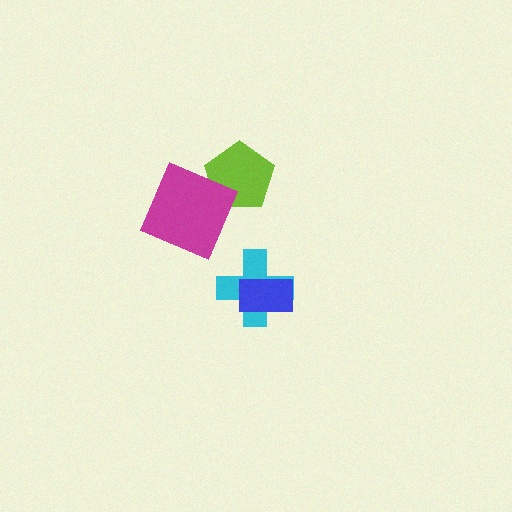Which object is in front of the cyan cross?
The blue rectangle is in front of the cyan cross.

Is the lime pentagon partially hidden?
Yes, it is partially covered by another shape.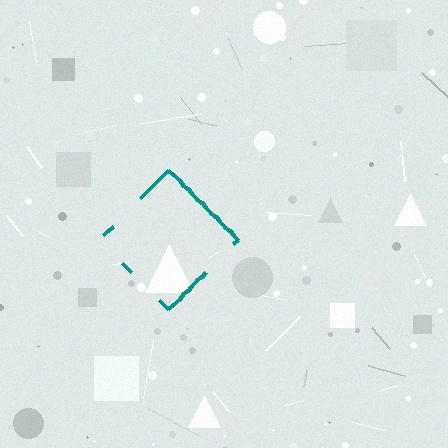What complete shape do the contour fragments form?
The contour fragments form a diamond.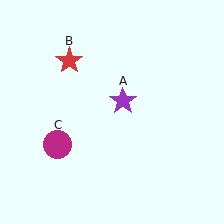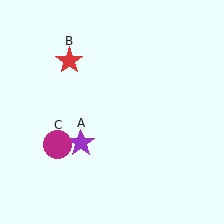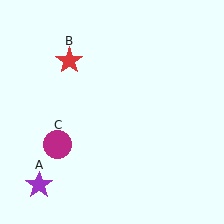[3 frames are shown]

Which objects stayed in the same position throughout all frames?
Red star (object B) and magenta circle (object C) remained stationary.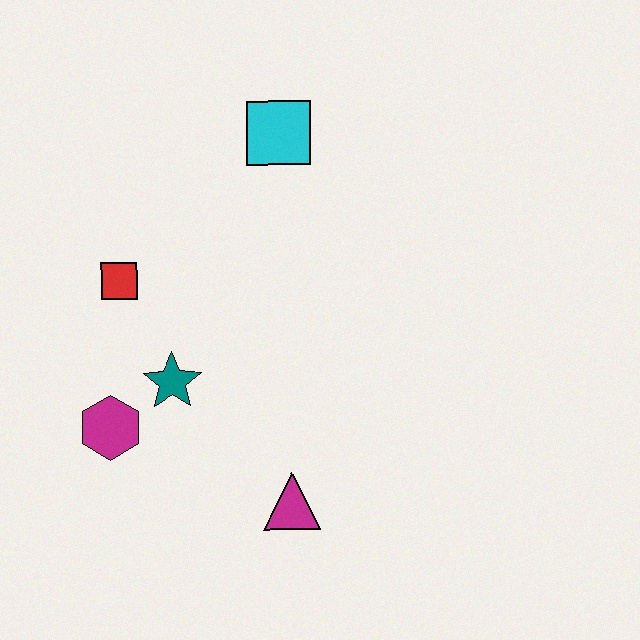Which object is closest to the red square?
The teal star is closest to the red square.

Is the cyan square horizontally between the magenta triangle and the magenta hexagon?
Yes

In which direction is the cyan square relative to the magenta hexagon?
The cyan square is above the magenta hexagon.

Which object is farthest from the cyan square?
The magenta triangle is farthest from the cyan square.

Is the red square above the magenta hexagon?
Yes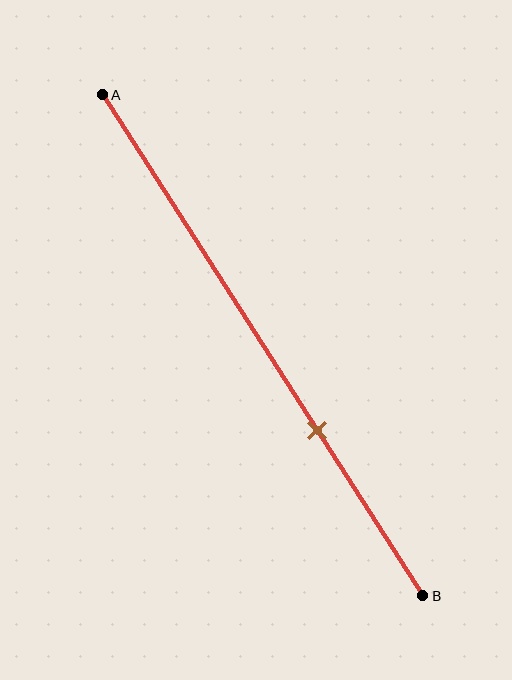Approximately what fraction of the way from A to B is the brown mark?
The brown mark is approximately 65% of the way from A to B.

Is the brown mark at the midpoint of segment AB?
No, the mark is at about 65% from A, not at the 50% midpoint.